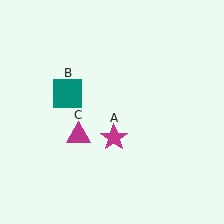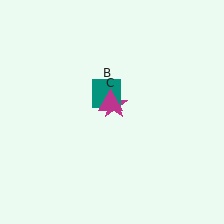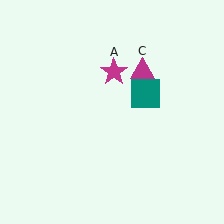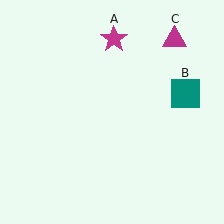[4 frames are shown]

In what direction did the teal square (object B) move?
The teal square (object B) moved right.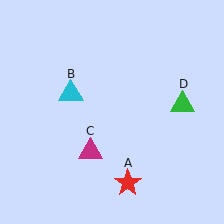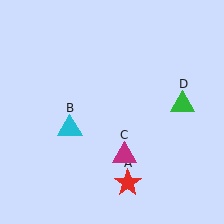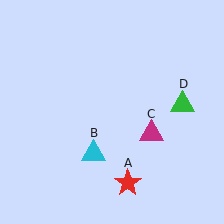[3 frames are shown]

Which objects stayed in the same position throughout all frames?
Red star (object A) and green triangle (object D) remained stationary.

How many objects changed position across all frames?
2 objects changed position: cyan triangle (object B), magenta triangle (object C).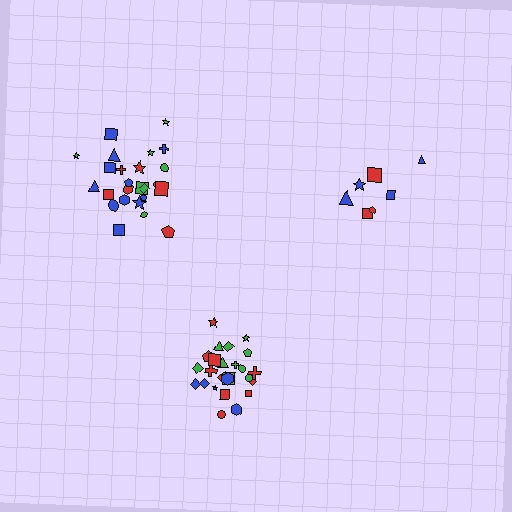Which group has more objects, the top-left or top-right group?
The top-left group.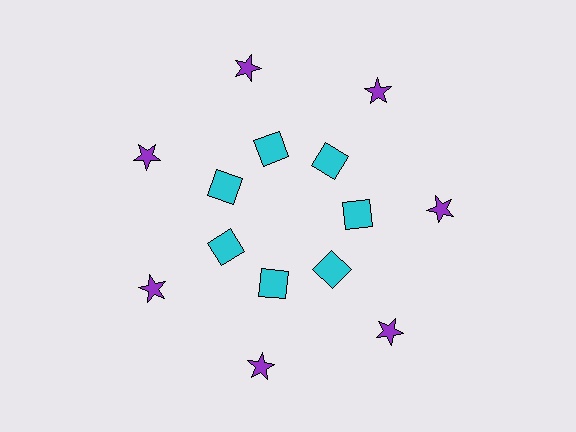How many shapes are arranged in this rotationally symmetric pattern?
There are 14 shapes, arranged in 7 groups of 2.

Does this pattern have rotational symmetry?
Yes, this pattern has 7-fold rotational symmetry. It looks the same after rotating 51 degrees around the center.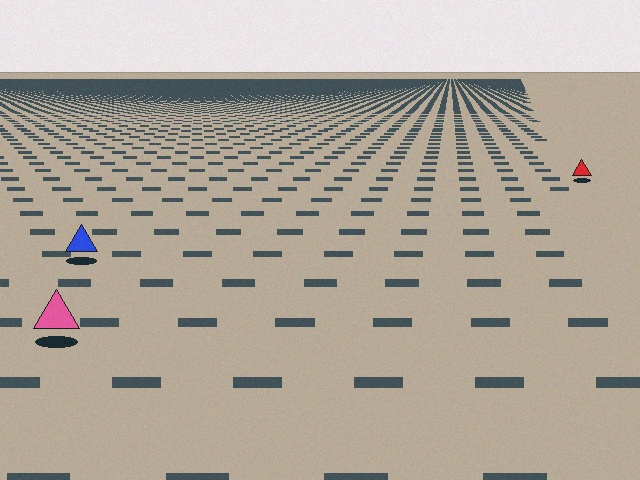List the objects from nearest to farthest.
From nearest to farthest: the pink triangle, the blue triangle, the red triangle.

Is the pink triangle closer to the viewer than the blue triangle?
Yes. The pink triangle is closer — you can tell from the texture gradient: the ground texture is coarser near it.